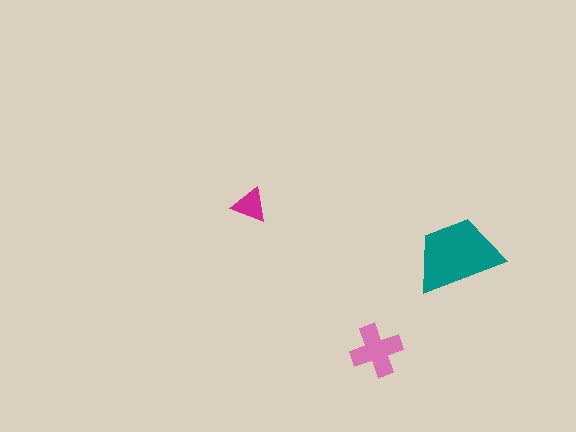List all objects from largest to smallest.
The teal trapezoid, the pink cross, the magenta triangle.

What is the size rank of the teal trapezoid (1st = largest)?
1st.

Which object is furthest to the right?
The teal trapezoid is rightmost.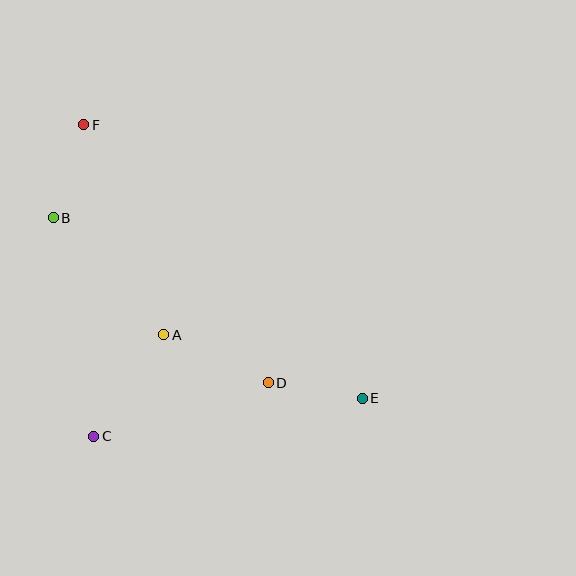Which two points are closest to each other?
Points D and E are closest to each other.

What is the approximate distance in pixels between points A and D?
The distance between A and D is approximately 115 pixels.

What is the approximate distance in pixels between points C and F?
The distance between C and F is approximately 311 pixels.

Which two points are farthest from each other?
Points E and F are farthest from each other.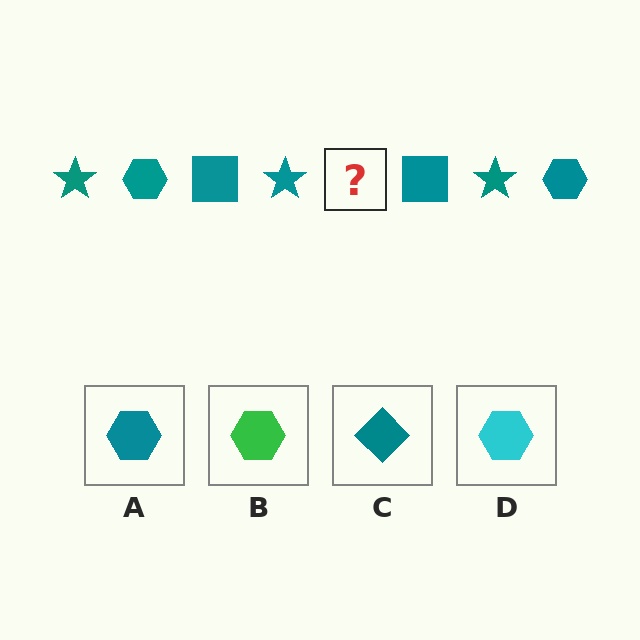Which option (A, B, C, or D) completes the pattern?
A.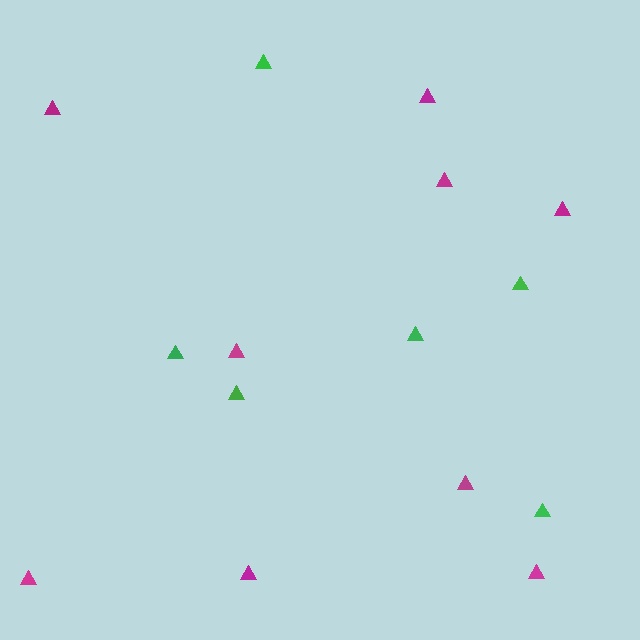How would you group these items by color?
There are 2 groups: one group of green triangles (6) and one group of magenta triangles (9).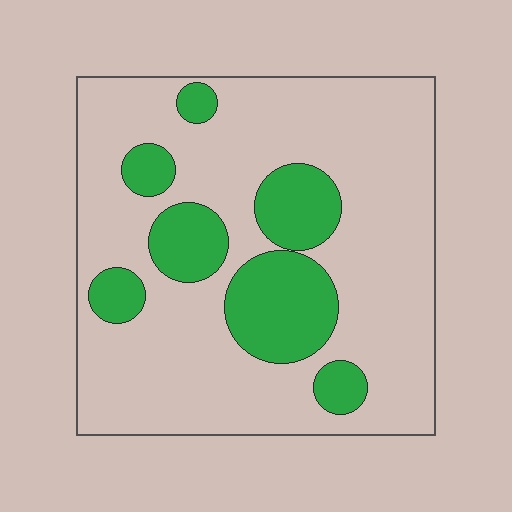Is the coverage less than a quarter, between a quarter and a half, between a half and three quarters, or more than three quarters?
Less than a quarter.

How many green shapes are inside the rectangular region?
7.